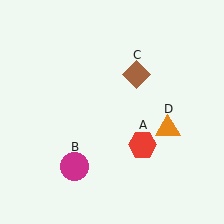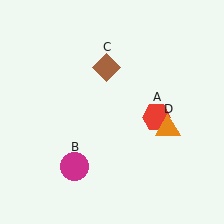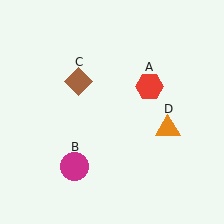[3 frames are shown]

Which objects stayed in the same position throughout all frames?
Magenta circle (object B) and orange triangle (object D) remained stationary.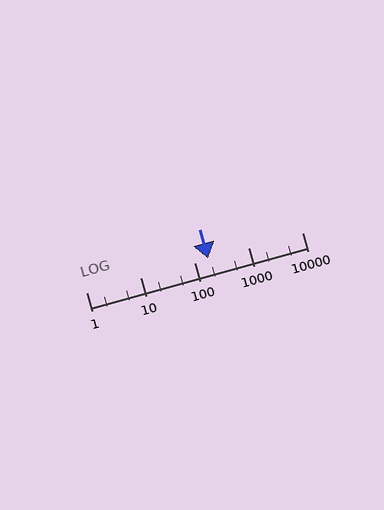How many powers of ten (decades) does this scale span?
The scale spans 4 decades, from 1 to 10000.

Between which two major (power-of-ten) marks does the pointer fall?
The pointer is between 100 and 1000.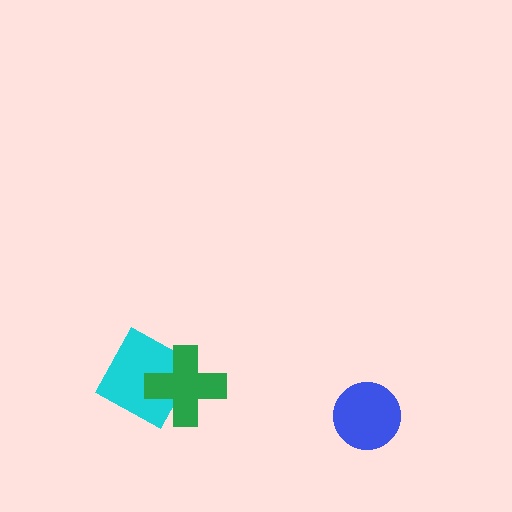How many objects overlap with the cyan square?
1 object overlaps with the cyan square.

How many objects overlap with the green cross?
1 object overlaps with the green cross.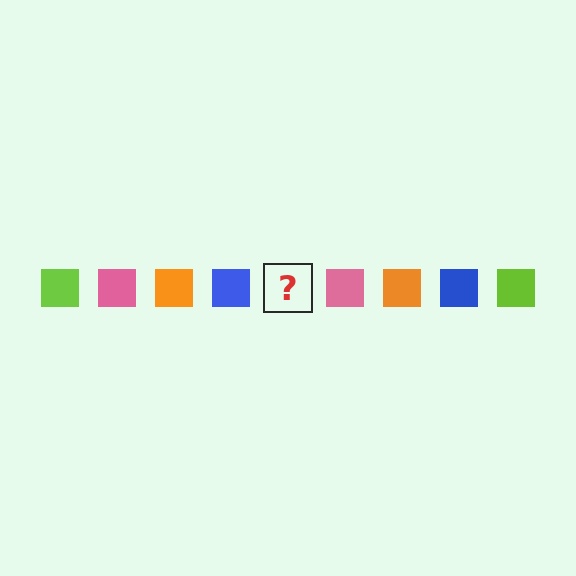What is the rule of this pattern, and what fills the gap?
The rule is that the pattern cycles through lime, pink, orange, blue squares. The gap should be filled with a lime square.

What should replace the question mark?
The question mark should be replaced with a lime square.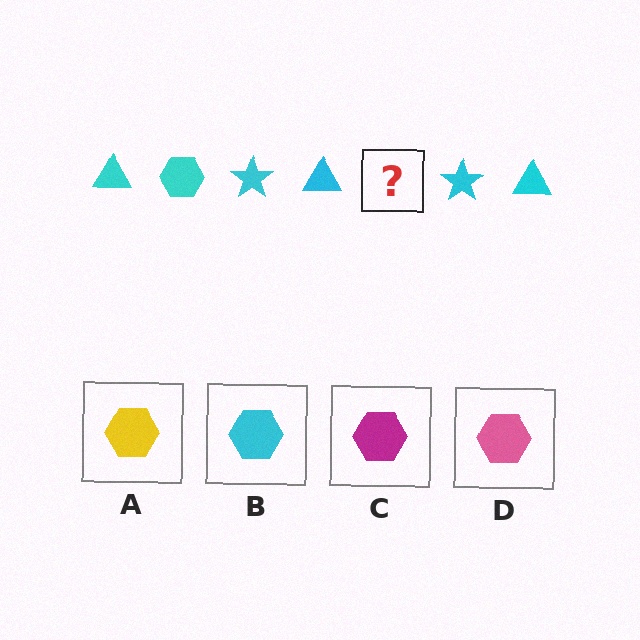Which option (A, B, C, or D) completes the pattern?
B.